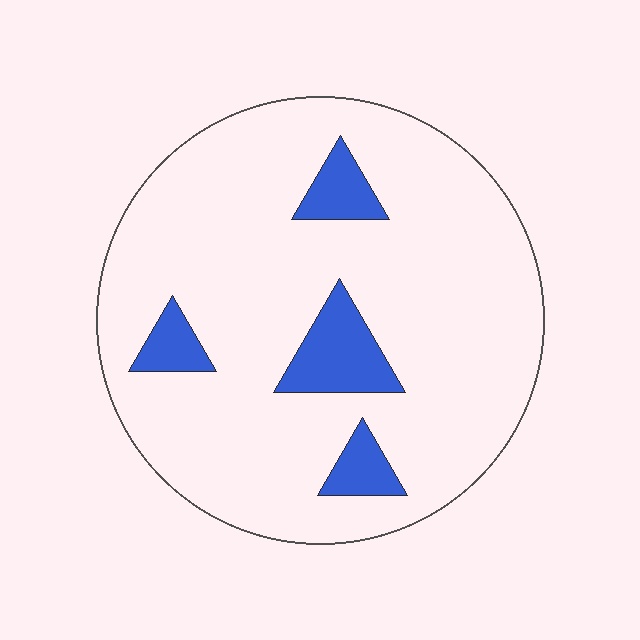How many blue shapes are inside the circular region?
4.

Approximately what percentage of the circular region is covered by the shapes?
Approximately 10%.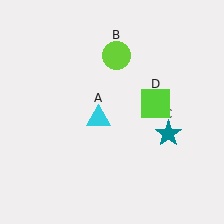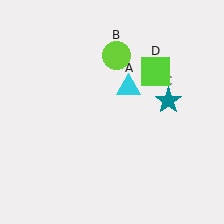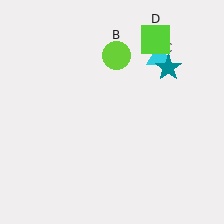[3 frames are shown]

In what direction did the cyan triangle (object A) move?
The cyan triangle (object A) moved up and to the right.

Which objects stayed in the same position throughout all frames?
Lime circle (object B) remained stationary.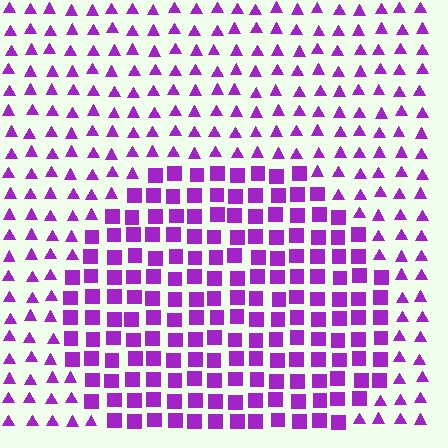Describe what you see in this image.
The image is filled with small purple elements arranged in a uniform grid. A circle-shaped region contains squares, while the surrounding area contains triangles. The boundary is defined purely by the change in element shape.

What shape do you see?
I see a circle.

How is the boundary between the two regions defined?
The boundary is defined by a change in element shape: squares inside vs. triangles outside. All elements share the same color and spacing.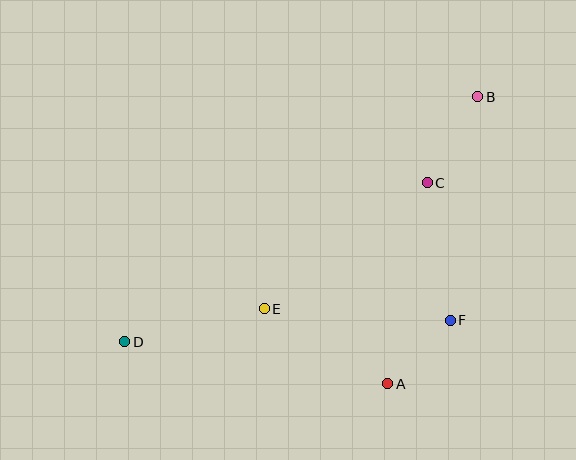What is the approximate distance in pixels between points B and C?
The distance between B and C is approximately 99 pixels.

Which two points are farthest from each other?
Points B and D are farthest from each other.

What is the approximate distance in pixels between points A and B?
The distance between A and B is approximately 301 pixels.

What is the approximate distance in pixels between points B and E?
The distance between B and E is approximately 301 pixels.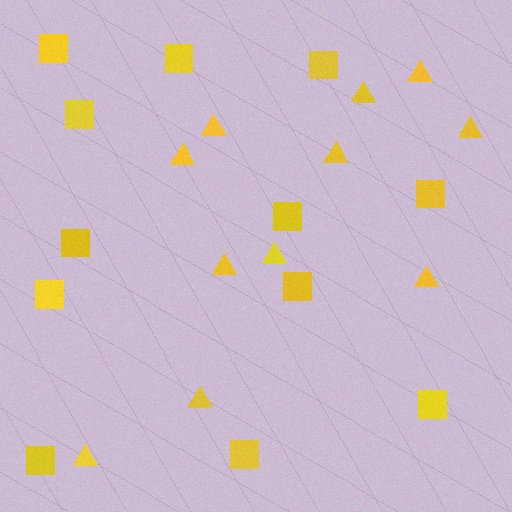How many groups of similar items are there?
There are 2 groups: one group of squares (12) and one group of triangles (11).